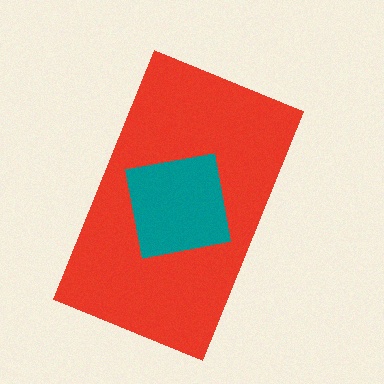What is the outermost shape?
The red rectangle.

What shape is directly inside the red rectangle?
The teal square.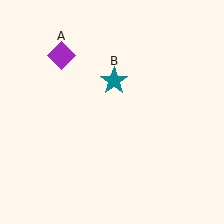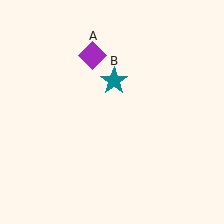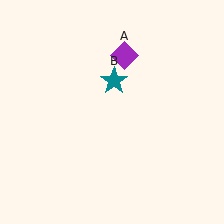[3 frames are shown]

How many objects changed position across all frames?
1 object changed position: purple diamond (object A).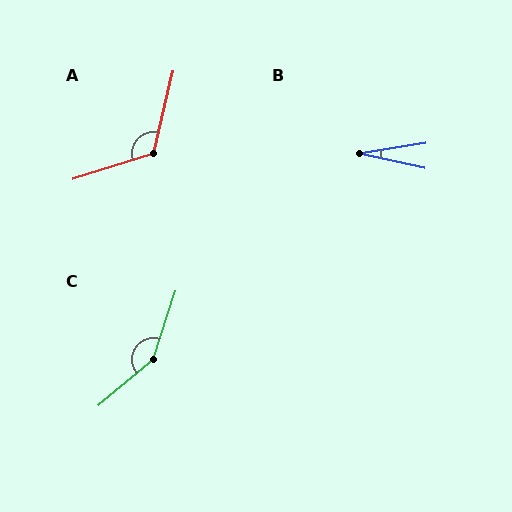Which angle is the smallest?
B, at approximately 22 degrees.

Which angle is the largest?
C, at approximately 148 degrees.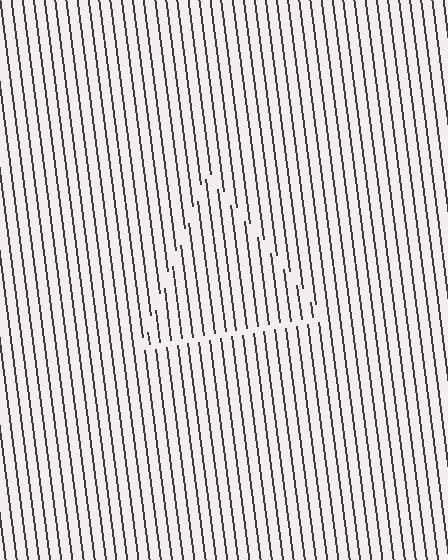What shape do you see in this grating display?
An illusory triangle. The interior of the shape contains the same grating, shifted by half a period — the contour is defined by the phase discontinuity where line-ends from the inner and outer gratings abut.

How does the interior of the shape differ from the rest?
The interior of the shape contains the same grating, shifted by half a period — the contour is defined by the phase discontinuity where line-ends from the inner and outer gratings abut.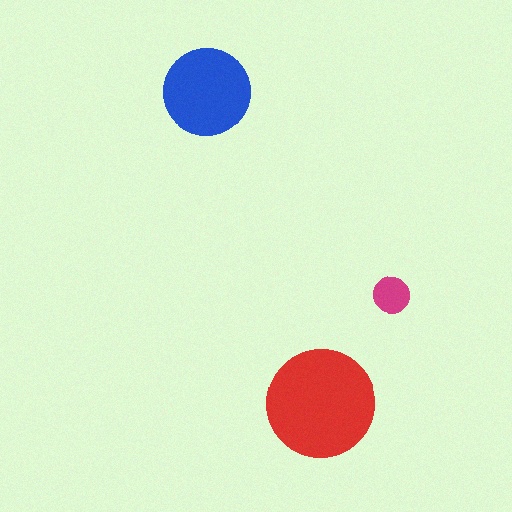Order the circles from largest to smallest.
the red one, the blue one, the magenta one.